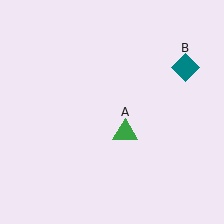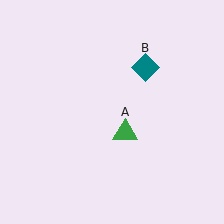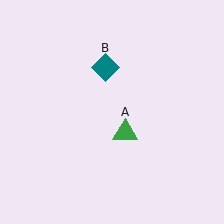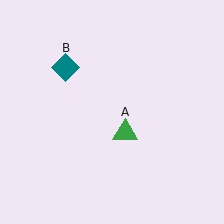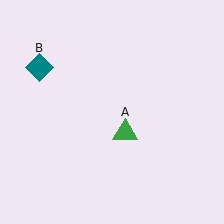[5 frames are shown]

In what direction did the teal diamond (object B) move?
The teal diamond (object B) moved left.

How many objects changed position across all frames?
1 object changed position: teal diamond (object B).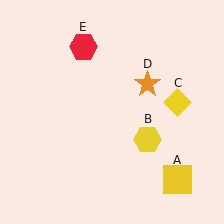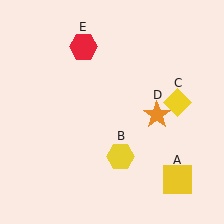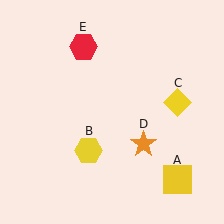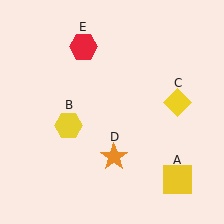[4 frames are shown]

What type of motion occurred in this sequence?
The yellow hexagon (object B), orange star (object D) rotated clockwise around the center of the scene.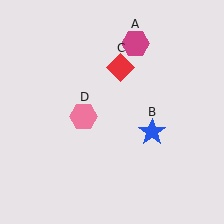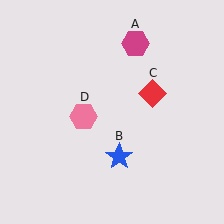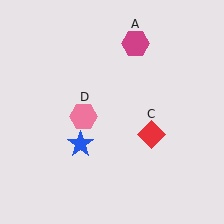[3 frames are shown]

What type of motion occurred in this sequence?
The blue star (object B), red diamond (object C) rotated clockwise around the center of the scene.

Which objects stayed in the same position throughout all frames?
Magenta hexagon (object A) and pink hexagon (object D) remained stationary.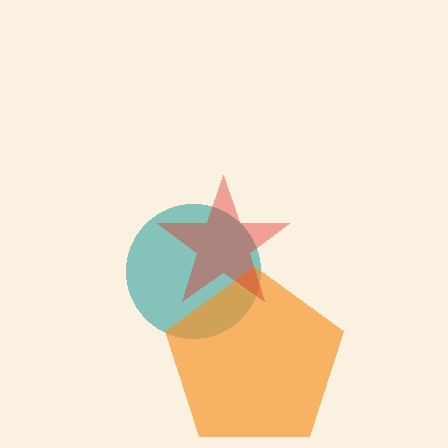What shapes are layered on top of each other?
The layered shapes are: a teal circle, an orange pentagon, a red star.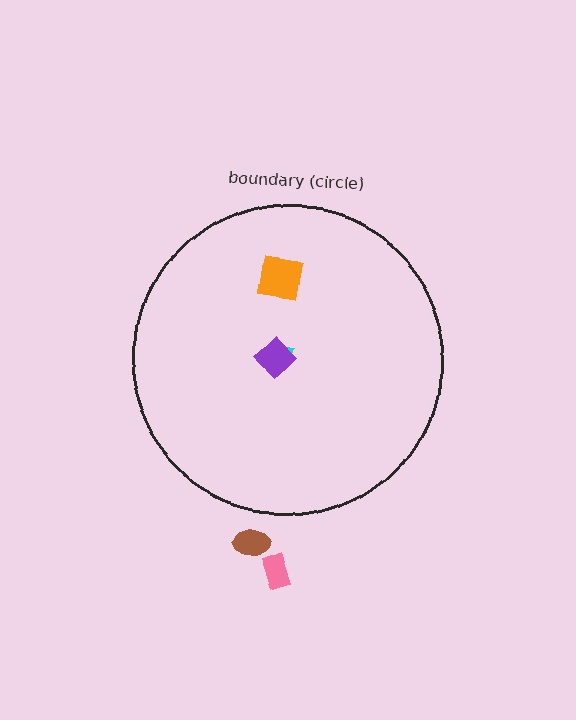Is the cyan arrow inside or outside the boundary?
Inside.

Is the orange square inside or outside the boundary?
Inside.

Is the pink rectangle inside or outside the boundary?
Outside.